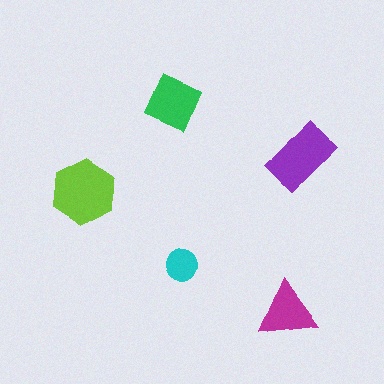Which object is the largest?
The lime hexagon.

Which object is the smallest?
The cyan circle.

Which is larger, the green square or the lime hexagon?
The lime hexagon.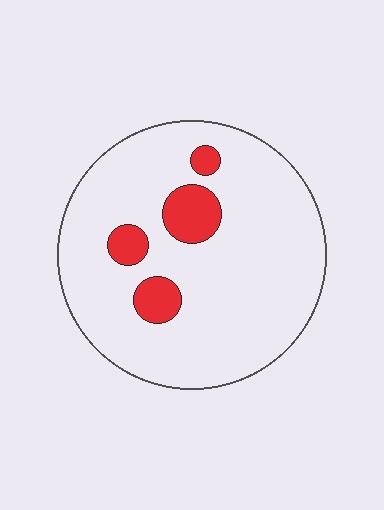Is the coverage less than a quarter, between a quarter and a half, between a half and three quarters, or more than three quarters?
Less than a quarter.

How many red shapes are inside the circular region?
4.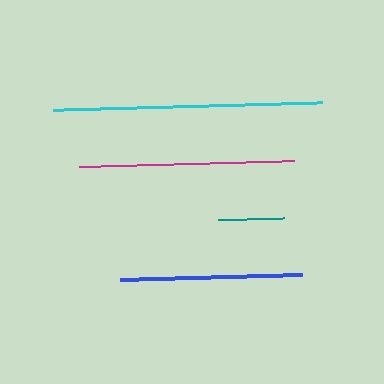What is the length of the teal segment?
The teal segment is approximately 66 pixels long.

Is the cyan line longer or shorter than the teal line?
The cyan line is longer than the teal line.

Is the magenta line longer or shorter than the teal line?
The magenta line is longer than the teal line.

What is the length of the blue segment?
The blue segment is approximately 182 pixels long.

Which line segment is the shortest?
The teal line is the shortest at approximately 66 pixels.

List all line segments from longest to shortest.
From longest to shortest: cyan, magenta, blue, teal.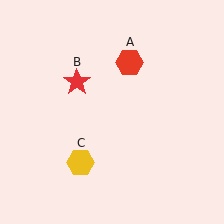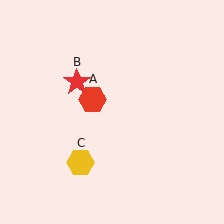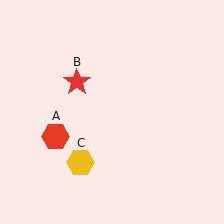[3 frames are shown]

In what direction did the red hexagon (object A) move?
The red hexagon (object A) moved down and to the left.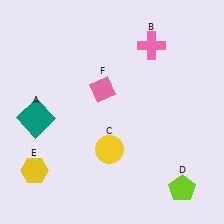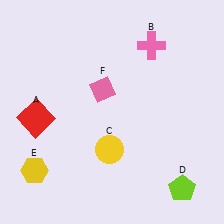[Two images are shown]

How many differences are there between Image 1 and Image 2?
There is 1 difference between the two images.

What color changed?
The square (A) changed from teal in Image 1 to red in Image 2.